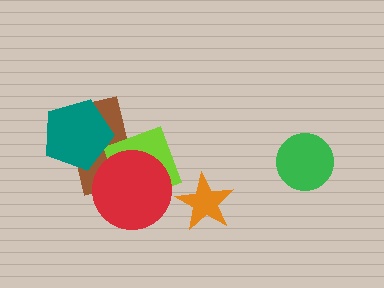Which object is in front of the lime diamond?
The red circle is in front of the lime diamond.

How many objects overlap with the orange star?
0 objects overlap with the orange star.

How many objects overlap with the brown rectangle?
3 objects overlap with the brown rectangle.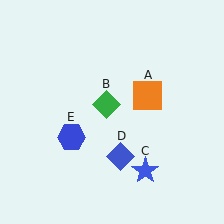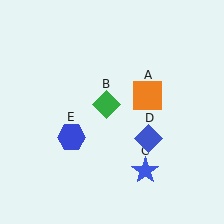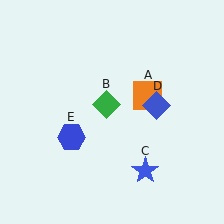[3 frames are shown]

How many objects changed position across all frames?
1 object changed position: blue diamond (object D).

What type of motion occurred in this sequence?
The blue diamond (object D) rotated counterclockwise around the center of the scene.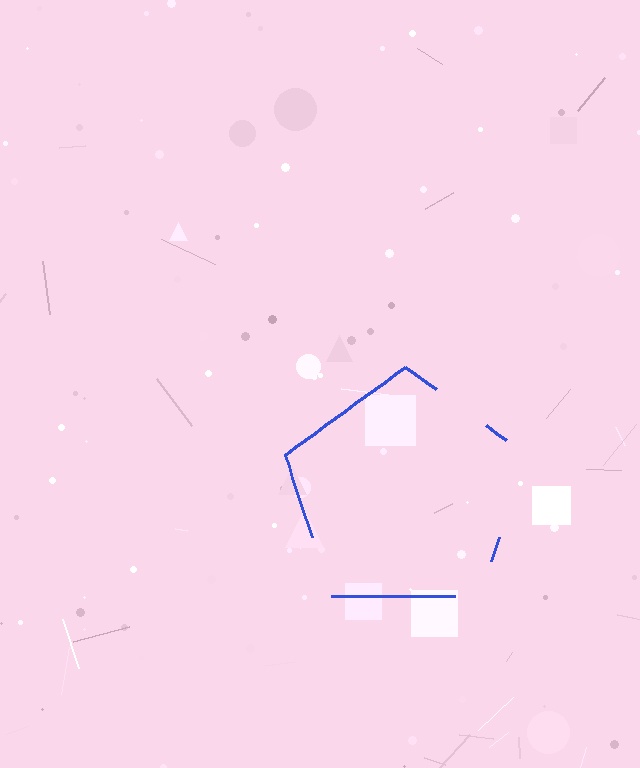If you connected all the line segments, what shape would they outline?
They would outline a pentagon.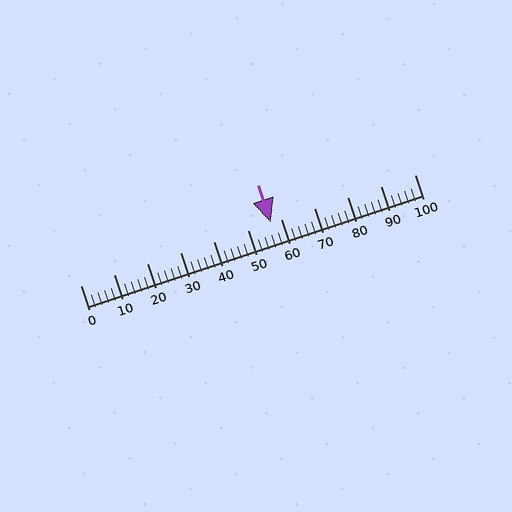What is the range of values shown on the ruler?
The ruler shows values from 0 to 100.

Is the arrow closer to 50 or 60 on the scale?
The arrow is closer to 60.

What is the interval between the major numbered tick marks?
The major tick marks are spaced 10 units apart.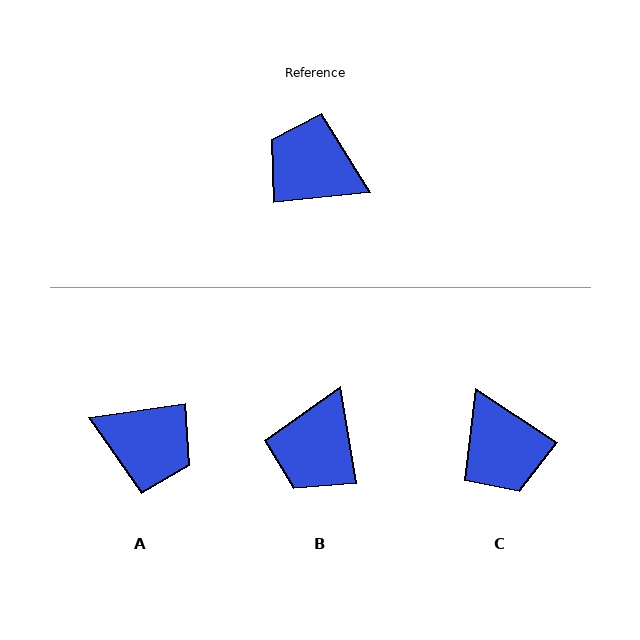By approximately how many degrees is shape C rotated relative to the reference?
Approximately 141 degrees counter-clockwise.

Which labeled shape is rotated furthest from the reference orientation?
A, about 178 degrees away.